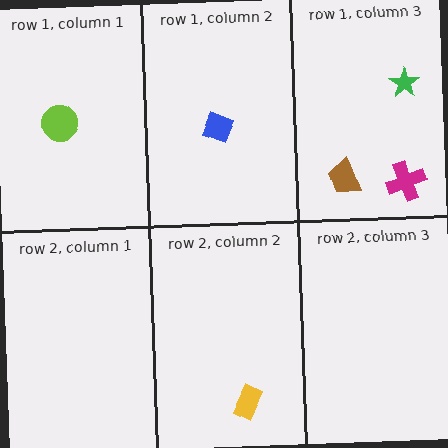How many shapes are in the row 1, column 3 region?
3.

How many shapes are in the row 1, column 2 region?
1.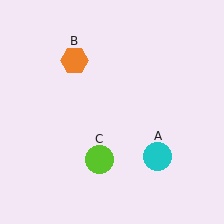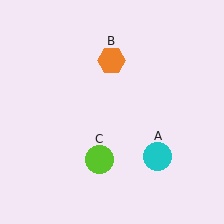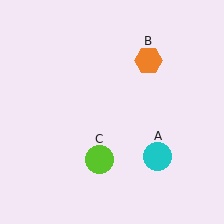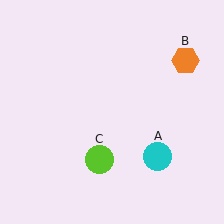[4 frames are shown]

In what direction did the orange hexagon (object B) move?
The orange hexagon (object B) moved right.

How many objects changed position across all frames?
1 object changed position: orange hexagon (object B).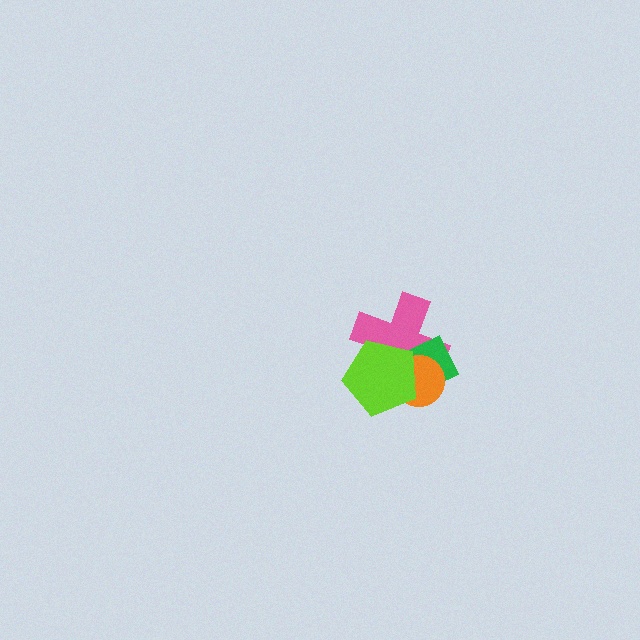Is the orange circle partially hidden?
Yes, it is partially covered by another shape.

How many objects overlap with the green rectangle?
3 objects overlap with the green rectangle.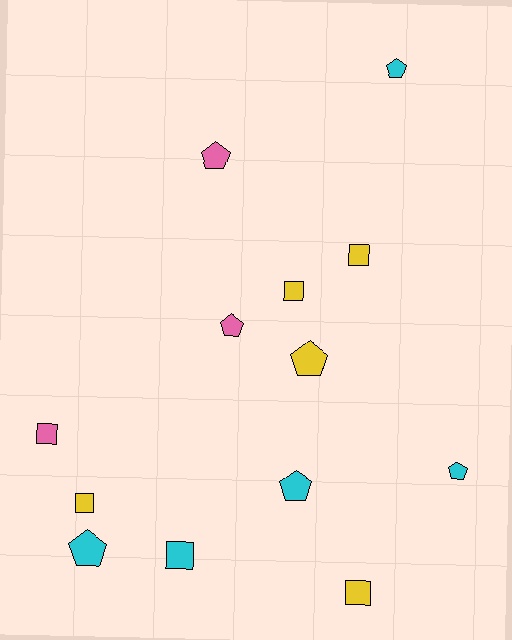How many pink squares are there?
There is 1 pink square.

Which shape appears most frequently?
Pentagon, with 7 objects.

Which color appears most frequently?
Yellow, with 5 objects.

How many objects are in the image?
There are 13 objects.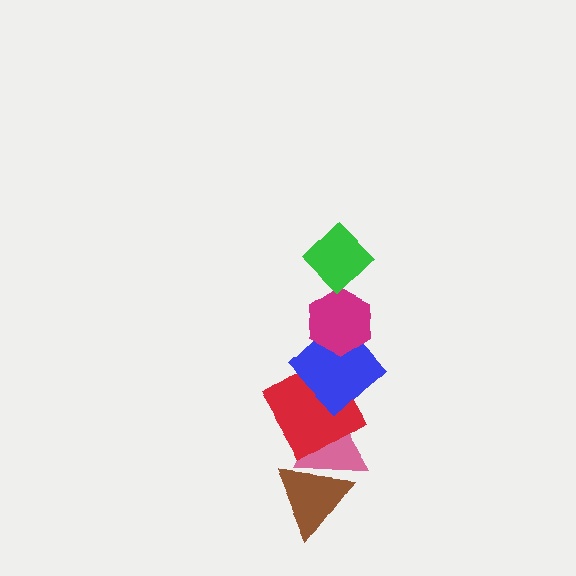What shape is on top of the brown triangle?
The pink triangle is on top of the brown triangle.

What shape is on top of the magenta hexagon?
The green diamond is on top of the magenta hexagon.